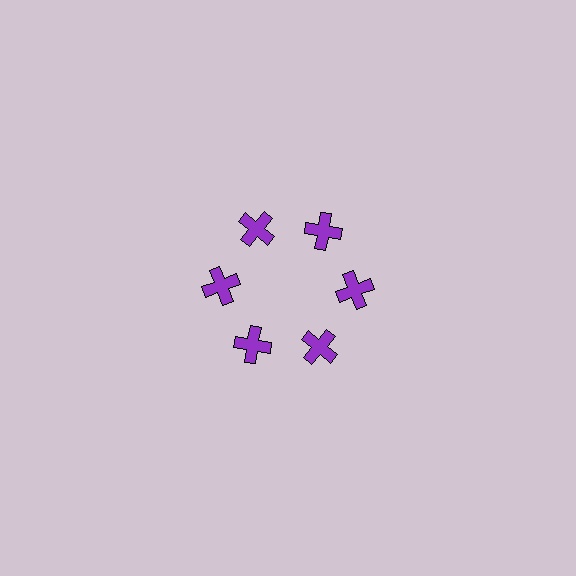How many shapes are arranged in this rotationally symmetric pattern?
There are 6 shapes, arranged in 6 groups of 1.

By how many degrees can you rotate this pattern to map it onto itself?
The pattern maps onto itself every 60 degrees of rotation.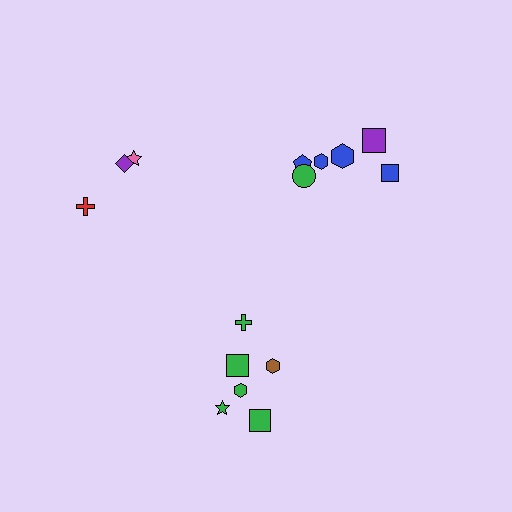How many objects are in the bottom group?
There are 6 objects.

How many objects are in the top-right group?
There are 6 objects.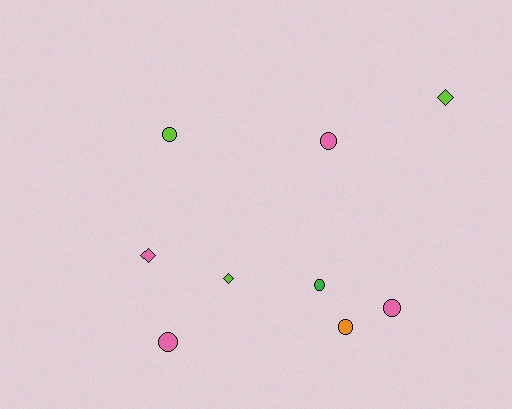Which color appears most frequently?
Pink, with 4 objects.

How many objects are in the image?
There are 9 objects.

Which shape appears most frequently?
Circle, with 6 objects.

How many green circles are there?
There is 1 green circle.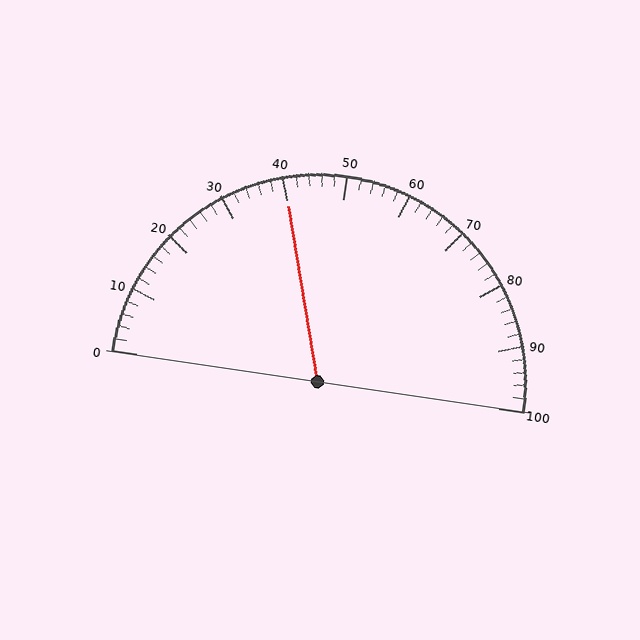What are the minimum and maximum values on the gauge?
The gauge ranges from 0 to 100.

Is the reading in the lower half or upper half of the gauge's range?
The reading is in the lower half of the range (0 to 100).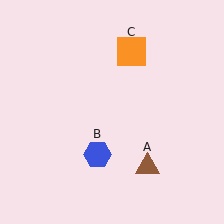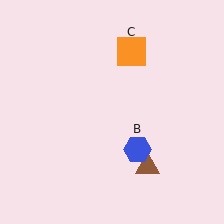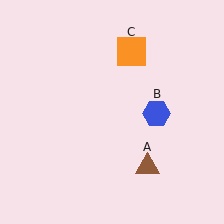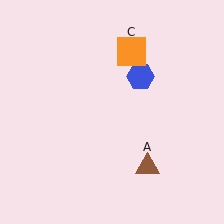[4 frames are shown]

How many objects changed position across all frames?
1 object changed position: blue hexagon (object B).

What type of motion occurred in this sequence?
The blue hexagon (object B) rotated counterclockwise around the center of the scene.